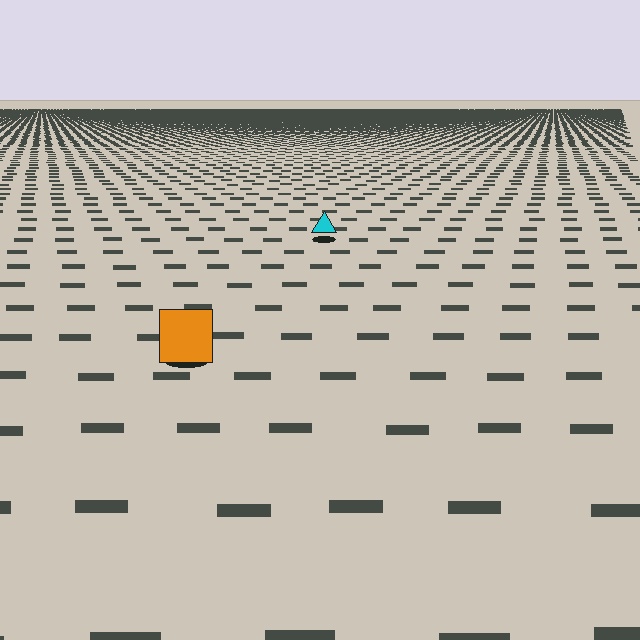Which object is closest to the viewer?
The orange square is closest. The texture marks near it are larger and more spread out.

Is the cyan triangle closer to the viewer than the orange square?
No. The orange square is closer — you can tell from the texture gradient: the ground texture is coarser near it.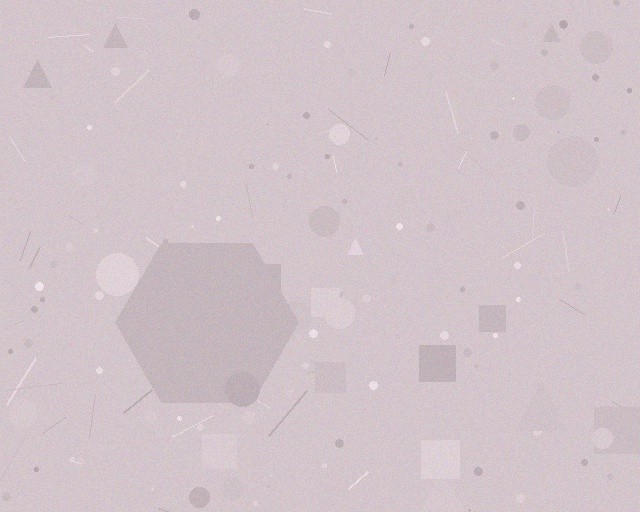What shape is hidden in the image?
A hexagon is hidden in the image.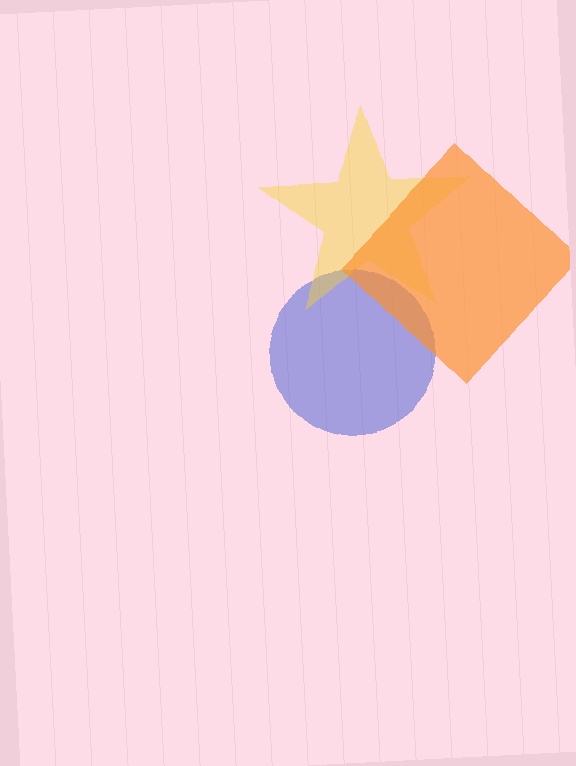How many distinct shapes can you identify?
There are 3 distinct shapes: a blue circle, a yellow star, an orange diamond.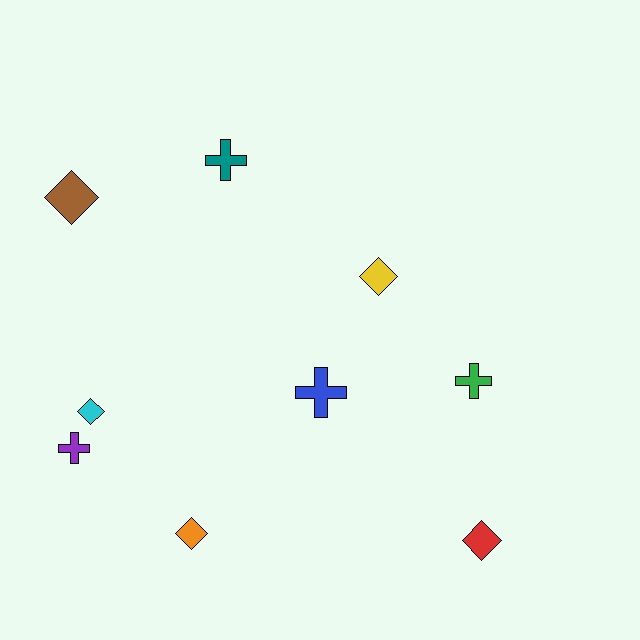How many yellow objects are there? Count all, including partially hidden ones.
There is 1 yellow object.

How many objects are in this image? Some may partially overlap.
There are 9 objects.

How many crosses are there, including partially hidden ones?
There are 4 crosses.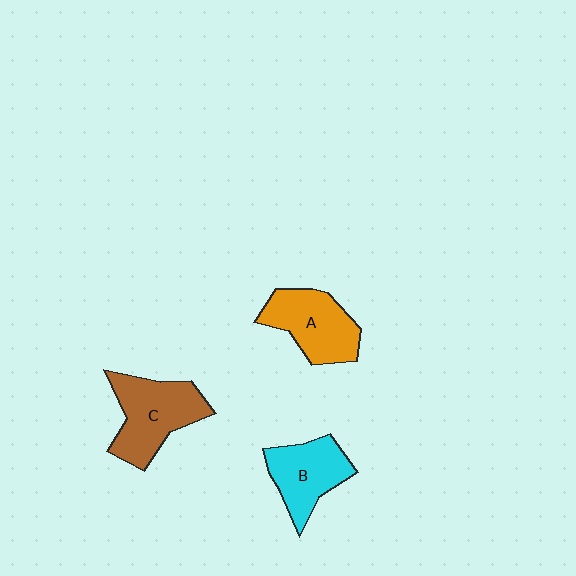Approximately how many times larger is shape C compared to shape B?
Approximately 1.2 times.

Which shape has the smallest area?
Shape B (cyan).